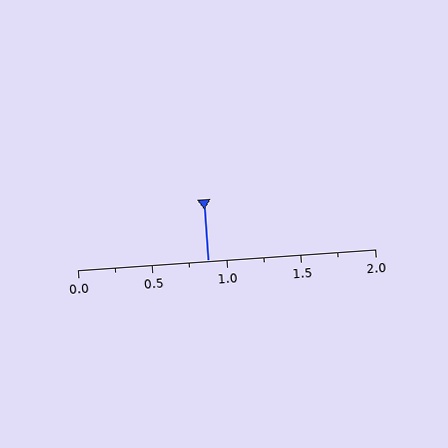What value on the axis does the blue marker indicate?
The marker indicates approximately 0.88.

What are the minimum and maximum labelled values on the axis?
The axis runs from 0.0 to 2.0.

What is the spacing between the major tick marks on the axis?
The major ticks are spaced 0.5 apart.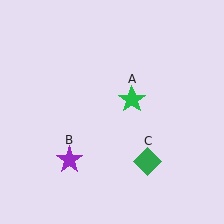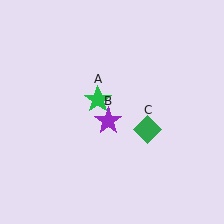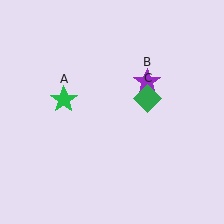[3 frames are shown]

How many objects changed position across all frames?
3 objects changed position: green star (object A), purple star (object B), green diamond (object C).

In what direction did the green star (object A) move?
The green star (object A) moved left.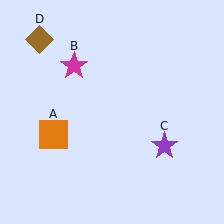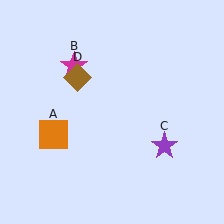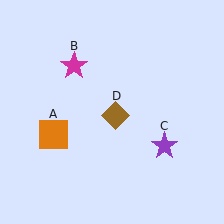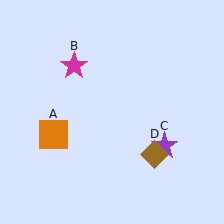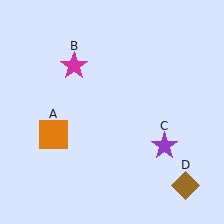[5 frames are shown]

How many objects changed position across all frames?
1 object changed position: brown diamond (object D).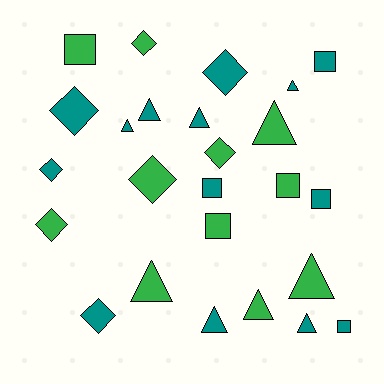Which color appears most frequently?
Teal, with 14 objects.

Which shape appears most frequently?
Triangle, with 10 objects.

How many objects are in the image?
There are 25 objects.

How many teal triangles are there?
There are 6 teal triangles.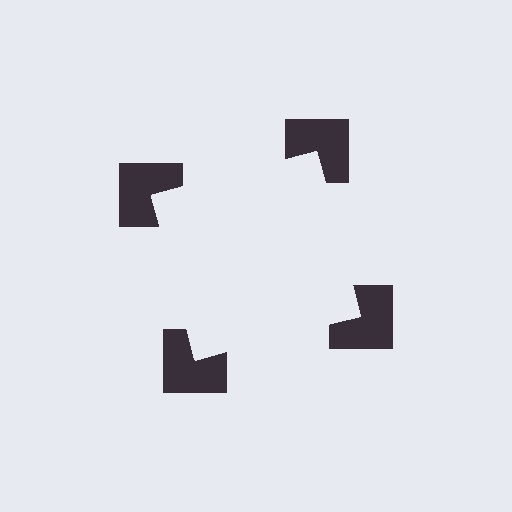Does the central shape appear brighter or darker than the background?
It typically appears slightly brighter than the background, even though no actual brightness change is drawn.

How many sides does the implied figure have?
4 sides.